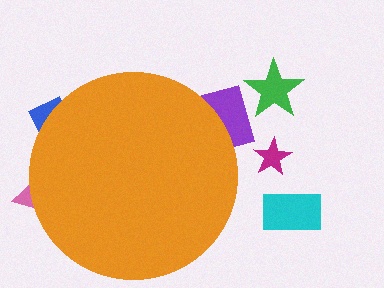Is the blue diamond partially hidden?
Yes, the blue diamond is partially hidden behind the orange circle.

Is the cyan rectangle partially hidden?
No, the cyan rectangle is fully visible.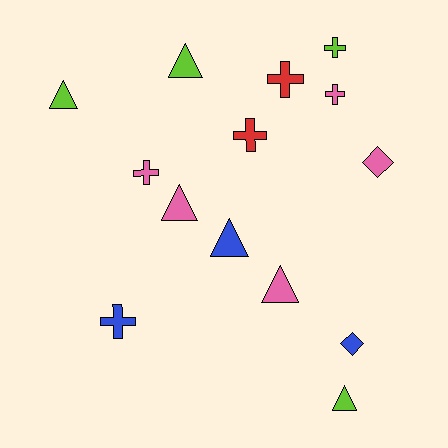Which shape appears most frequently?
Triangle, with 6 objects.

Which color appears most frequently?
Pink, with 5 objects.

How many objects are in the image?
There are 14 objects.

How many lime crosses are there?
There is 1 lime cross.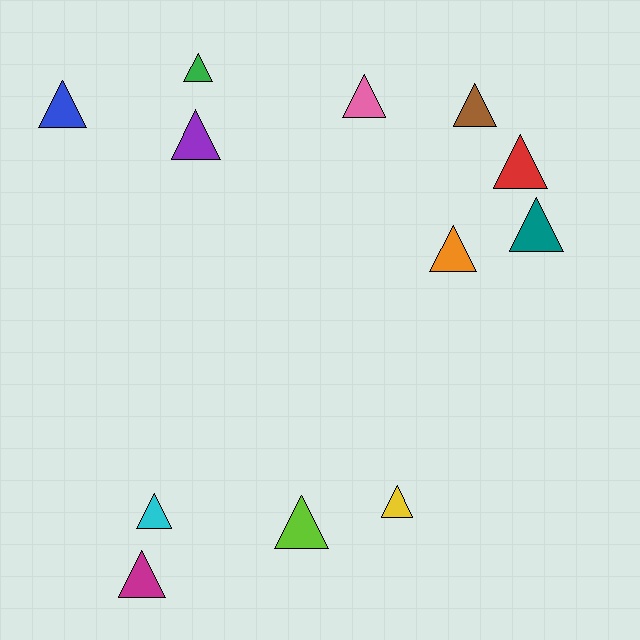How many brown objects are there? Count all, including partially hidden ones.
There is 1 brown object.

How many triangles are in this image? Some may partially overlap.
There are 12 triangles.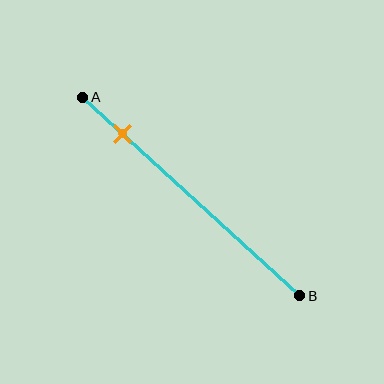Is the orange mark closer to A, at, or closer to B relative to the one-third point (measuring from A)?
The orange mark is closer to point A than the one-third point of segment AB.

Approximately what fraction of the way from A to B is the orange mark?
The orange mark is approximately 20% of the way from A to B.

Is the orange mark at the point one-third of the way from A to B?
No, the mark is at about 20% from A, not at the 33% one-third point.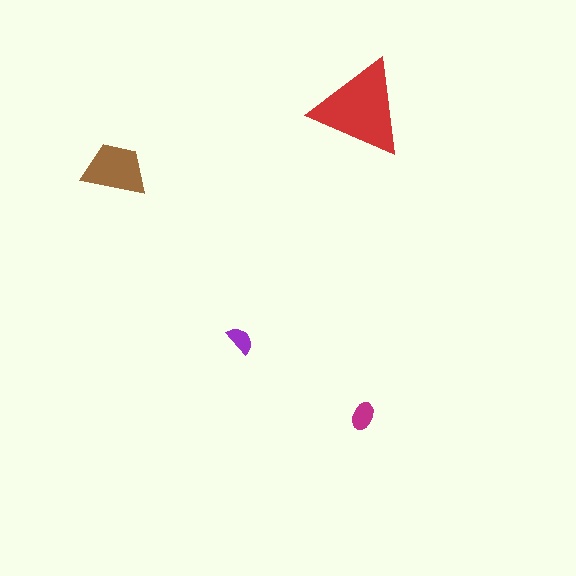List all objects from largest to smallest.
The red triangle, the brown trapezoid, the magenta ellipse, the purple semicircle.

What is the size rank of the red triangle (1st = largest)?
1st.